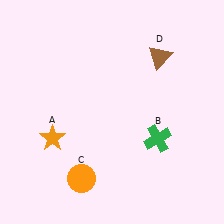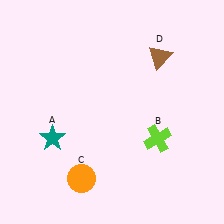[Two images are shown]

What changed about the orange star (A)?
In Image 1, A is orange. In Image 2, it changed to teal.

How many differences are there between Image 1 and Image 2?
There are 2 differences between the two images.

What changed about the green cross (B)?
In Image 1, B is green. In Image 2, it changed to lime.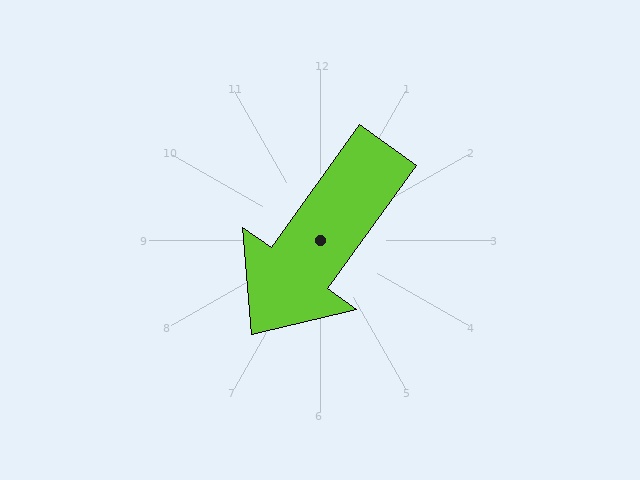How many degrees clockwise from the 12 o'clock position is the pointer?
Approximately 216 degrees.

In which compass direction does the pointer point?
Southwest.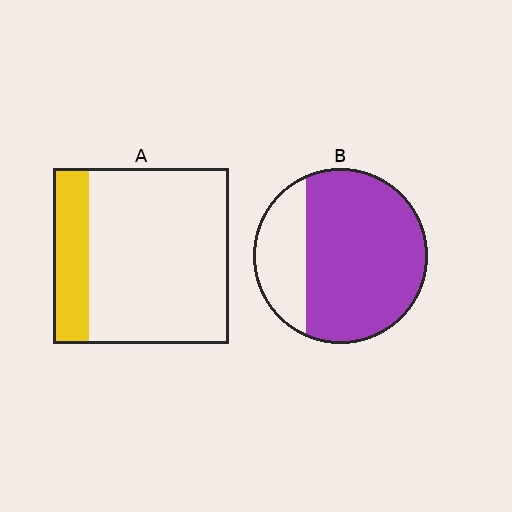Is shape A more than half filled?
No.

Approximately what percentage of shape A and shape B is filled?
A is approximately 20% and B is approximately 75%.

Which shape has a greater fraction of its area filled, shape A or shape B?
Shape B.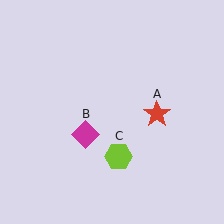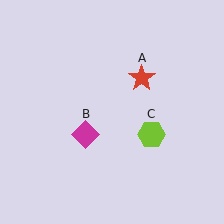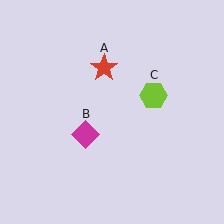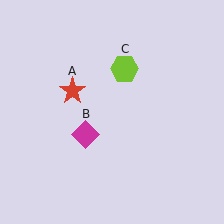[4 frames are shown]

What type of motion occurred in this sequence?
The red star (object A), lime hexagon (object C) rotated counterclockwise around the center of the scene.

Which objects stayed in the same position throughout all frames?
Magenta diamond (object B) remained stationary.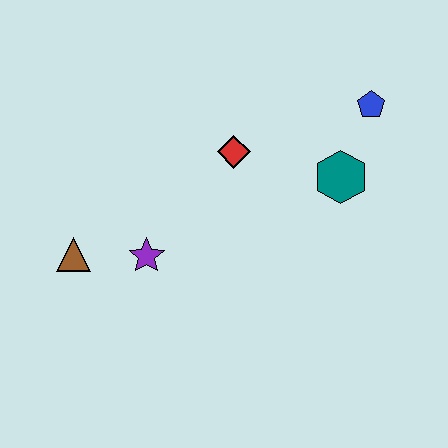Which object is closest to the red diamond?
The teal hexagon is closest to the red diamond.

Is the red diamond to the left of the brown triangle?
No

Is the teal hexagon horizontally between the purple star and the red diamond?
No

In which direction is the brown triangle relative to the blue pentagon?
The brown triangle is to the left of the blue pentagon.